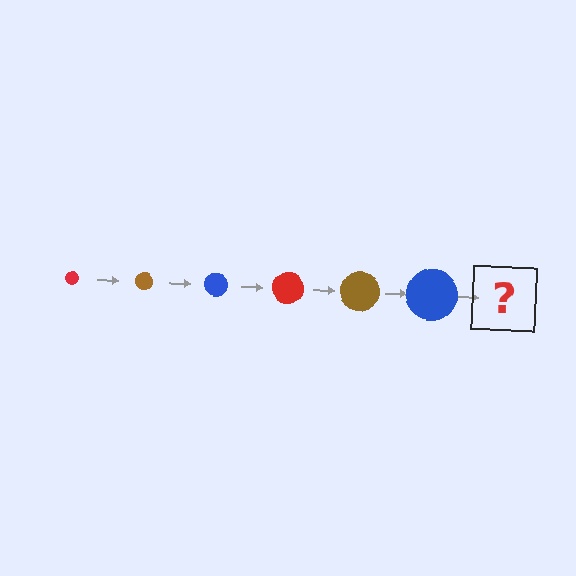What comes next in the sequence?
The next element should be a red circle, larger than the previous one.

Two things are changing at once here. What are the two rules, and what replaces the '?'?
The two rules are that the circle grows larger each step and the color cycles through red, brown, and blue. The '?' should be a red circle, larger than the previous one.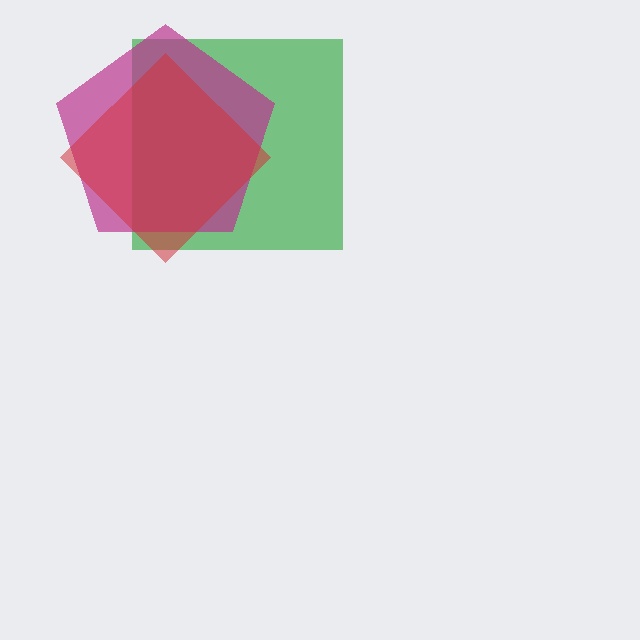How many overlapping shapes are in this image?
There are 3 overlapping shapes in the image.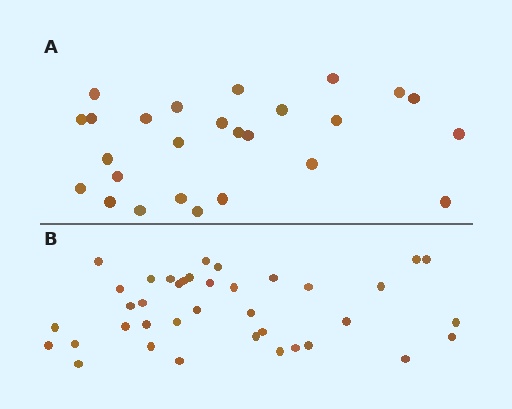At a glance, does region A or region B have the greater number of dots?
Region B (the bottom region) has more dots.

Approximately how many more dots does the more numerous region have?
Region B has roughly 12 or so more dots than region A.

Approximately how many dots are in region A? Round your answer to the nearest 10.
About 30 dots. (The exact count is 26, which rounds to 30.)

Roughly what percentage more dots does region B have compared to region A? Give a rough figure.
About 45% more.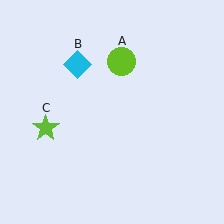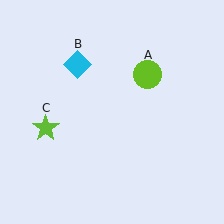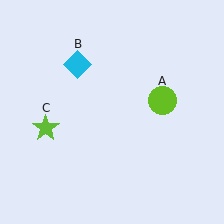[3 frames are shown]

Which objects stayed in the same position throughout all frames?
Cyan diamond (object B) and lime star (object C) remained stationary.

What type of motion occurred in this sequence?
The lime circle (object A) rotated clockwise around the center of the scene.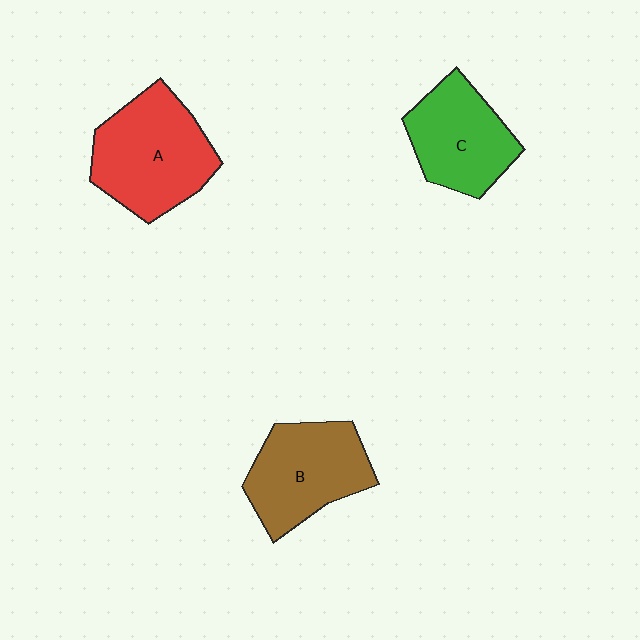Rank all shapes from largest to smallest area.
From largest to smallest: A (red), B (brown), C (green).